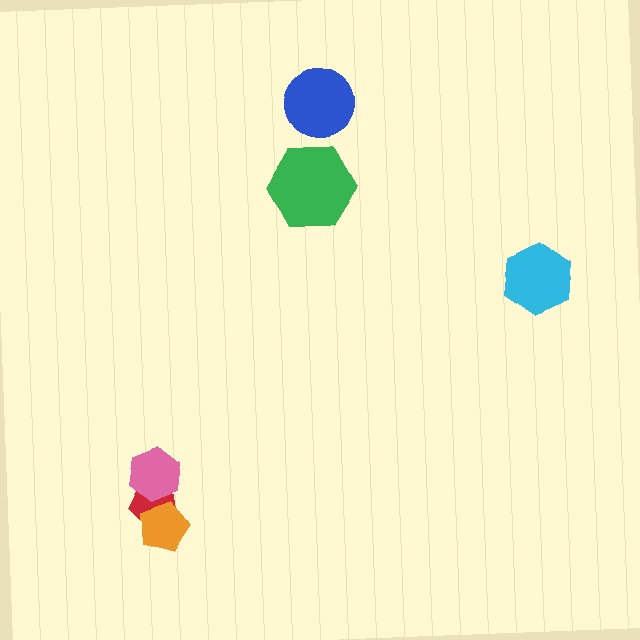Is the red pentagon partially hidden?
Yes, it is partially covered by another shape.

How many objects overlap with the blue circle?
0 objects overlap with the blue circle.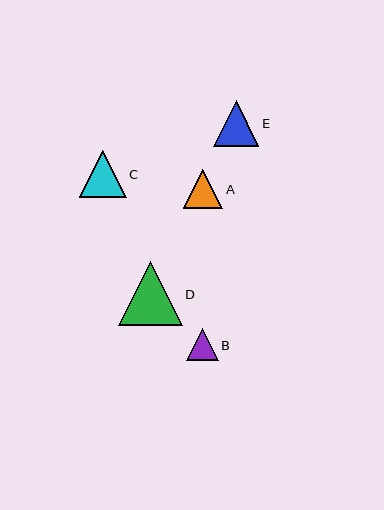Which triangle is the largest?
Triangle D is the largest with a size of approximately 64 pixels.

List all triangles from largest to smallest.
From largest to smallest: D, C, E, A, B.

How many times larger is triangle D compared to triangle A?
Triangle D is approximately 1.6 times the size of triangle A.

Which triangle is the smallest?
Triangle B is the smallest with a size of approximately 32 pixels.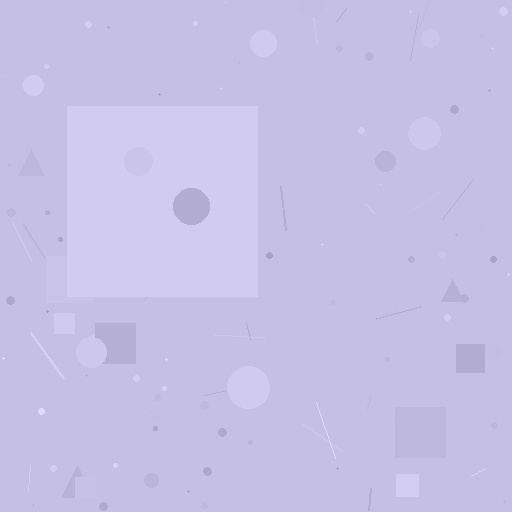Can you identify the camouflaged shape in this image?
The camouflaged shape is a square.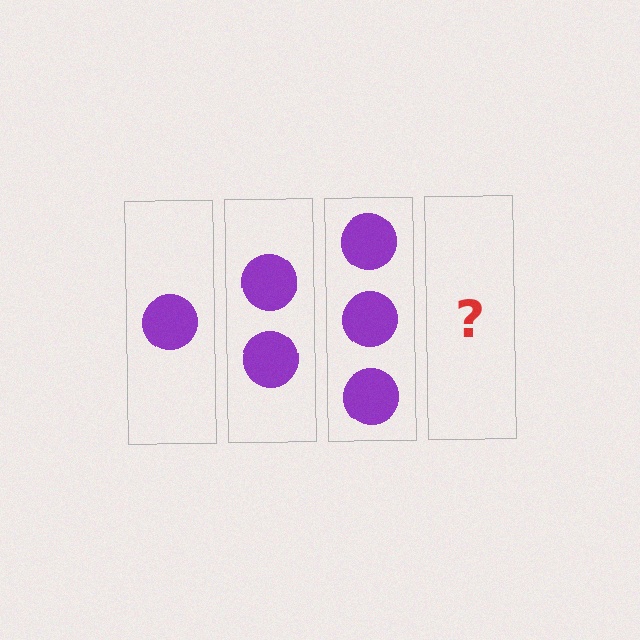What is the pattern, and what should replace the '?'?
The pattern is that each step adds one more circle. The '?' should be 4 circles.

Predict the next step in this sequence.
The next step is 4 circles.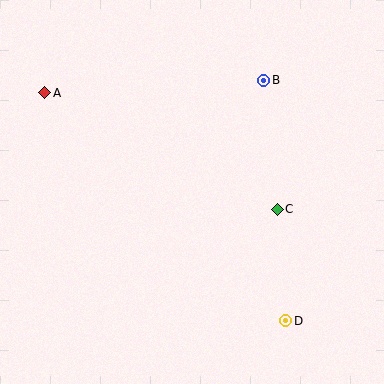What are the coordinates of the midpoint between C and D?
The midpoint between C and D is at (282, 265).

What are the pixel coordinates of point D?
Point D is at (286, 321).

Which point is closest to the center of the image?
Point C at (277, 209) is closest to the center.